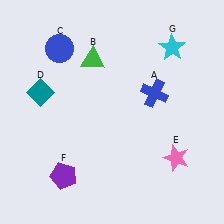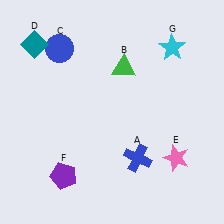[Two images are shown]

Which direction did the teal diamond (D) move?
The teal diamond (D) moved up.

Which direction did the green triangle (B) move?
The green triangle (B) moved right.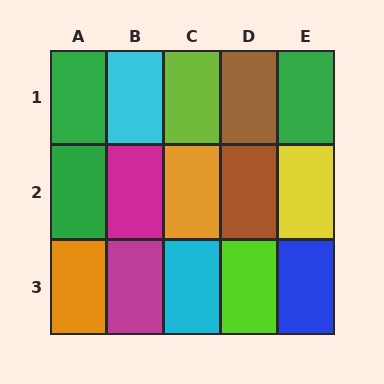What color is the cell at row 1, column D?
Brown.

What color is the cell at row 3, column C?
Cyan.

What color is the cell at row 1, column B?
Cyan.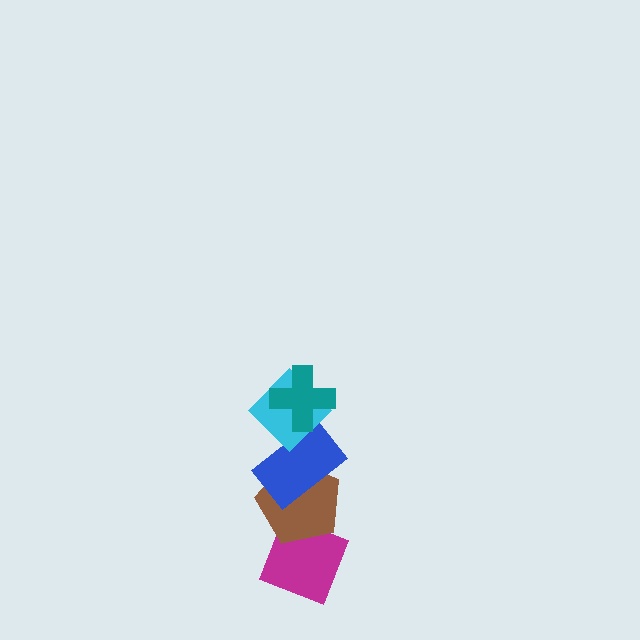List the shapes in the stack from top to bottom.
From top to bottom: the teal cross, the cyan diamond, the blue rectangle, the brown pentagon, the magenta diamond.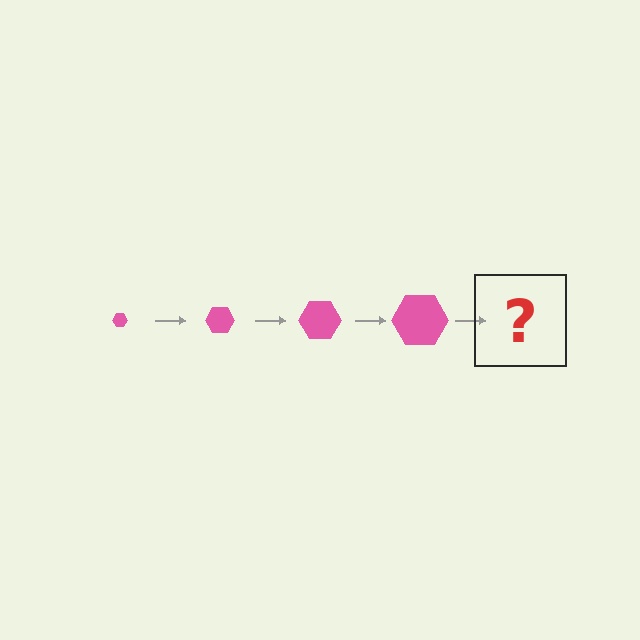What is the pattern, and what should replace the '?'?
The pattern is that the hexagon gets progressively larger each step. The '?' should be a pink hexagon, larger than the previous one.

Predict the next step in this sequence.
The next step is a pink hexagon, larger than the previous one.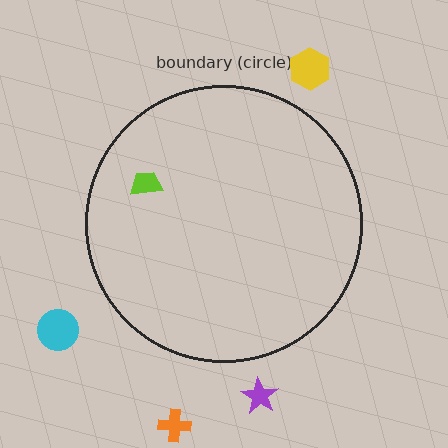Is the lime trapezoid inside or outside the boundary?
Inside.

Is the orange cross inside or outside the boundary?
Outside.